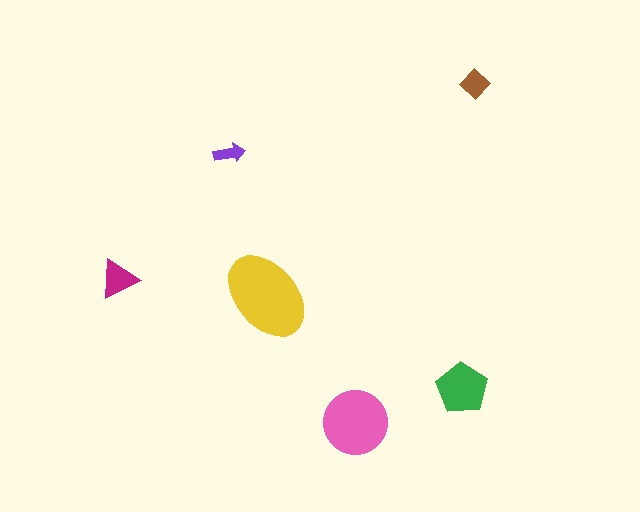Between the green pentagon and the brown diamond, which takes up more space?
The green pentagon.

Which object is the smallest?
The purple arrow.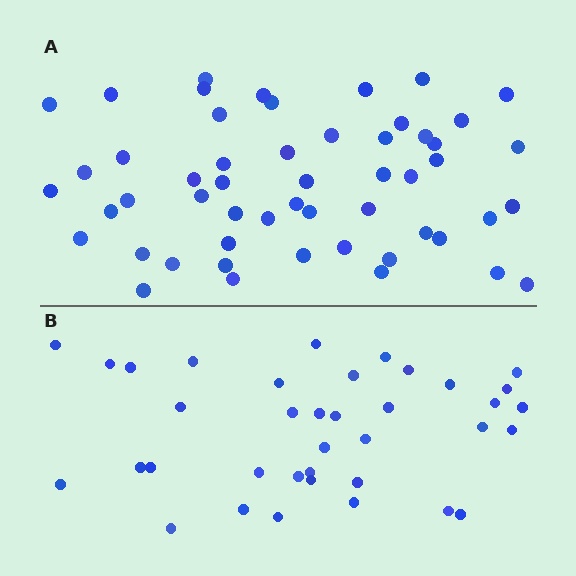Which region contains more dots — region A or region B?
Region A (the top region) has more dots.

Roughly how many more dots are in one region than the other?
Region A has approximately 15 more dots than region B.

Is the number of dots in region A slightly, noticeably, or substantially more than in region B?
Region A has noticeably more, but not dramatically so. The ratio is roughly 1.4 to 1.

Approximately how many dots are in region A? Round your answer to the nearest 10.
About 50 dots. (The exact count is 53, which rounds to 50.)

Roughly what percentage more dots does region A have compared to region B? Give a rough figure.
About 45% more.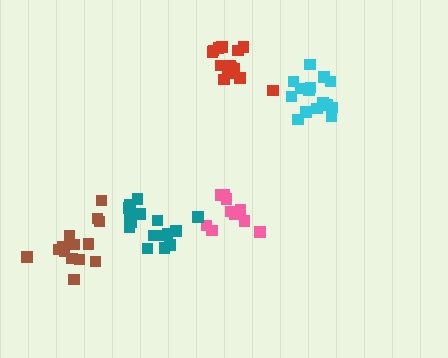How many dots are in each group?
Group 1: 11 dots, Group 2: 16 dots, Group 3: 16 dots, Group 4: 14 dots, Group 5: 14 dots (71 total).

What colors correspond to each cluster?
The clusters are colored: pink, cyan, teal, red, brown.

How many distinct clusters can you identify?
There are 5 distinct clusters.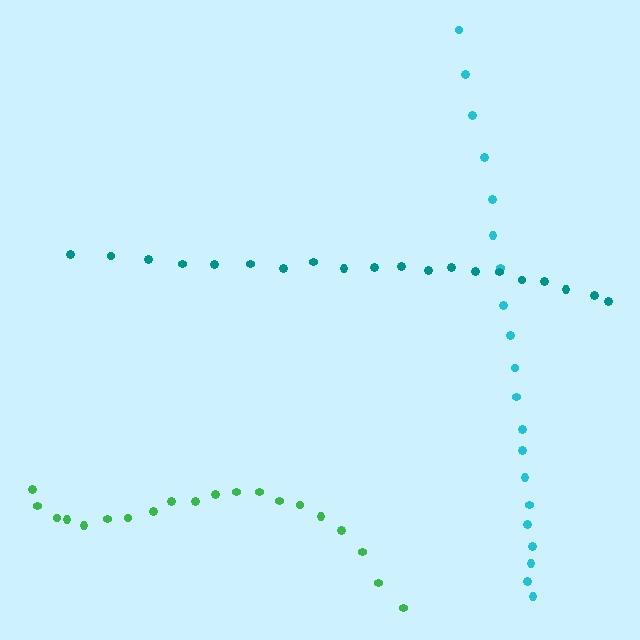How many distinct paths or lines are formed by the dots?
There are 3 distinct paths.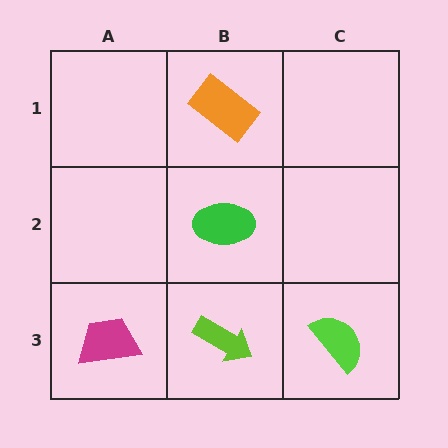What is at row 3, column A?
A magenta trapezoid.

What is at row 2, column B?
A green ellipse.